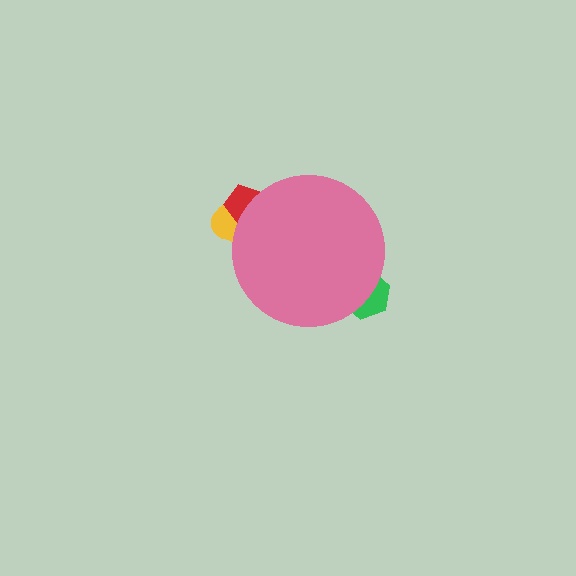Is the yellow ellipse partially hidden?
Yes, the yellow ellipse is partially hidden behind the pink circle.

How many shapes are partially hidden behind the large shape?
3 shapes are partially hidden.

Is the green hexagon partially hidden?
Yes, the green hexagon is partially hidden behind the pink circle.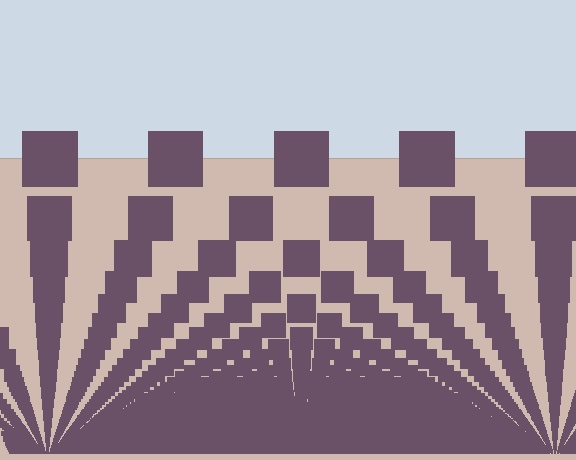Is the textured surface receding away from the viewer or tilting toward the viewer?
The surface appears to tilt toward the viewer. Texture elements get larger and sparser toward the top.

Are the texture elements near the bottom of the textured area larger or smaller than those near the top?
Smaller. The gradient is inverted — elements near the bottom are smaller and denser.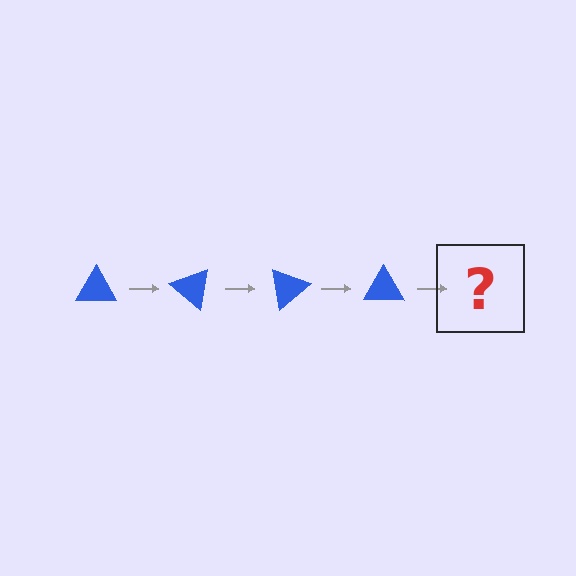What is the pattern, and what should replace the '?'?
The pattern is that the triangle rotates 40 degrees each step. The '?' should be a blue triangle rotated 160 degrees.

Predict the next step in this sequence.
The next step is a blue triangle rotated 160 degrees.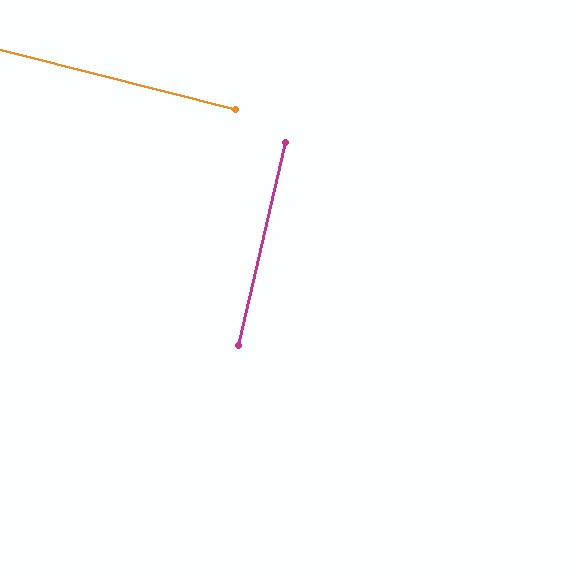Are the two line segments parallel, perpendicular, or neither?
Perpendicular — they meet at approximately 89°.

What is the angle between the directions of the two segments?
Approximately 89 degrees.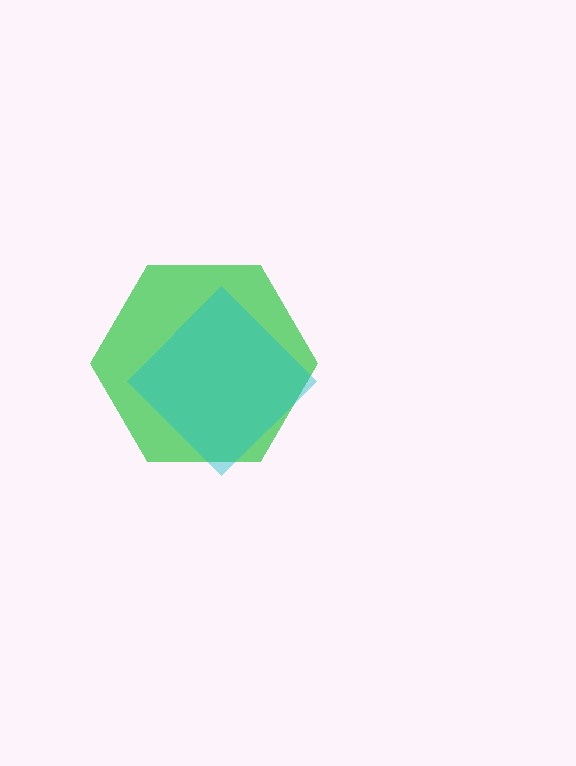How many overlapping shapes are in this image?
There are 2 overlapping shapes in the image.